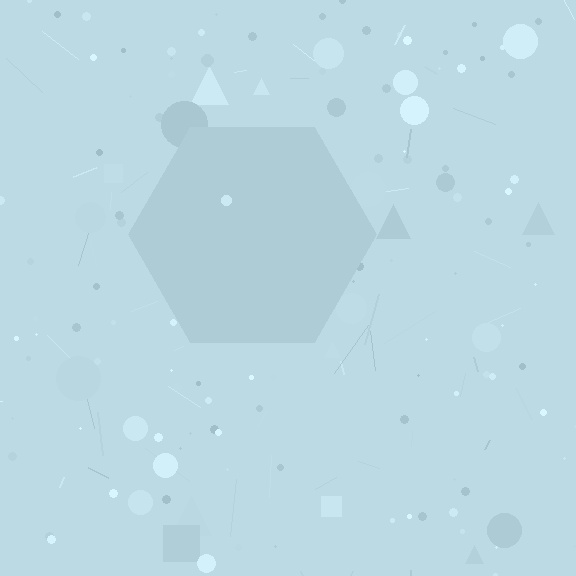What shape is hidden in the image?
A hexagon is hidden in the image.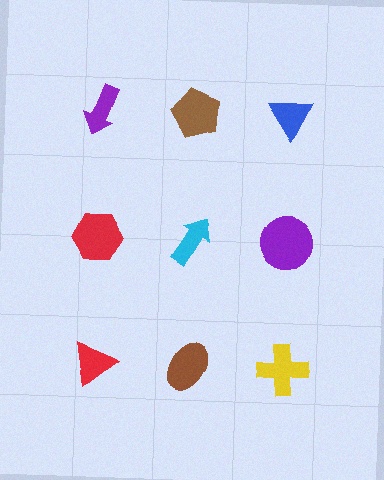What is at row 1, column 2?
A brown pentagon.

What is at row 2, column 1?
A red hexagon.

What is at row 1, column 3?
A blue triangle.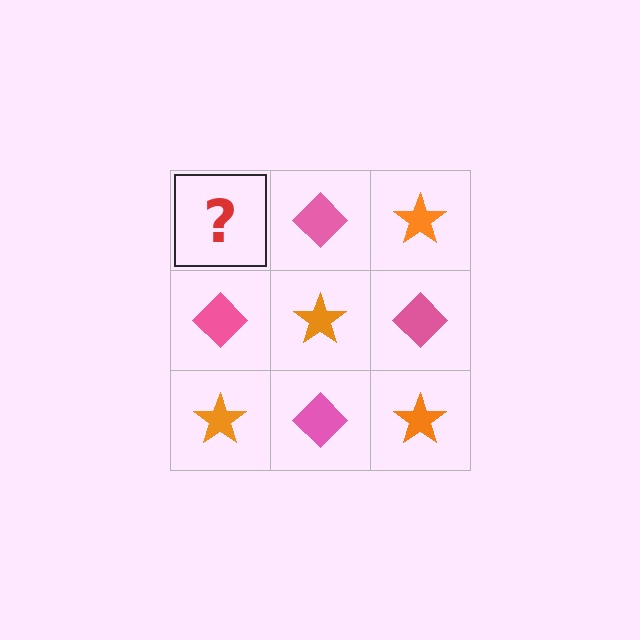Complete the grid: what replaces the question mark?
The question mark should be replaced with an orange star.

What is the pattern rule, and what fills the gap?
The rule is that it alternates orange star and pink diamond in a checkerboard pattern. The gap should be filled with an orange star.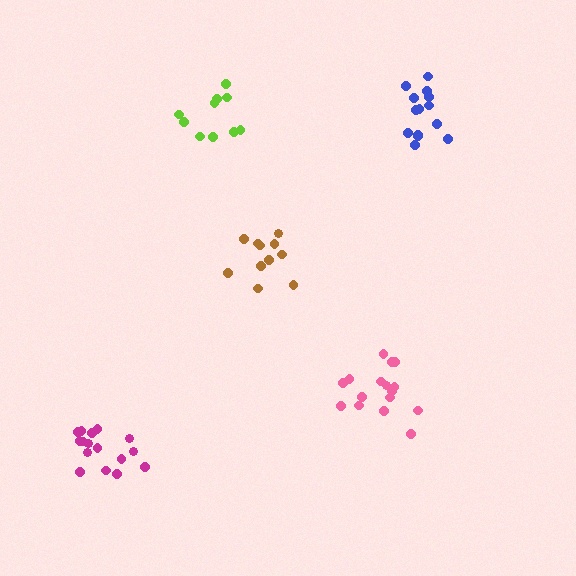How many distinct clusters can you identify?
There are 5 distinct clusters.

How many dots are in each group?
Group 1: 11 dots, Group 2: 16 dots, Group 3: 16 dots, Group 4: 10 dots, Group 5: 14 dots (67 total).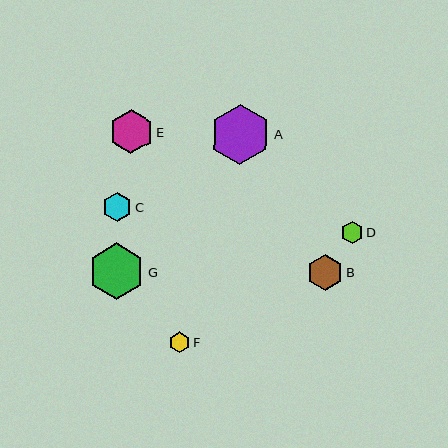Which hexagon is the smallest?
Hexagon F is the smallest with a size of approximately 21 pixels.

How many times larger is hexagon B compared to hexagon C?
Hexagon B is approximately 1.3 times the size of hexagon C.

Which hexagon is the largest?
Hexagon A is the largest with a size of approximately 61 pixels.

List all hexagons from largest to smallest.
From largest to smallest: A, G, E, B, C, D, F.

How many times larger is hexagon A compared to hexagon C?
Hexagon A is approximately 2.1 times the size of hexagon C.